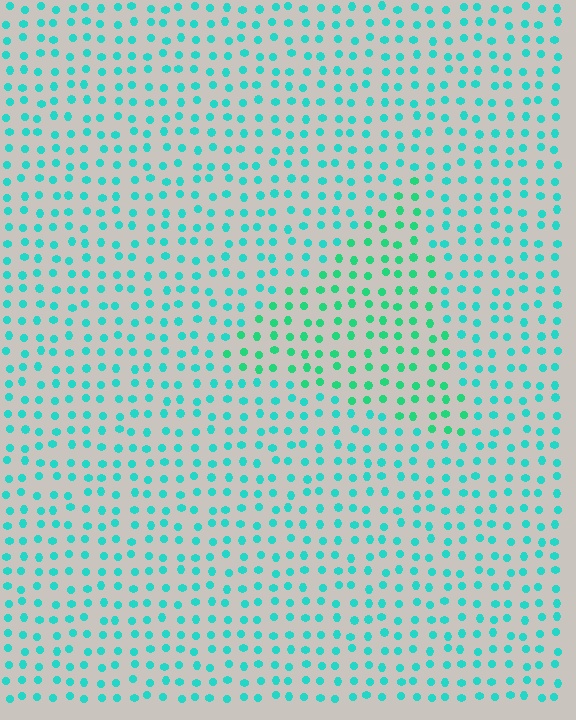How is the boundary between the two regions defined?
The boundary is defined purely by a slight shift in hue (about 26 degrees). Spacing, size, and orientation are identical on both sides.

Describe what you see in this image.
The image is filled with small cyan elements in a uniform arrangement. A triangle-shaped region is visible where the elements are tinted to a slightly different hue, forming a subtle color boundary.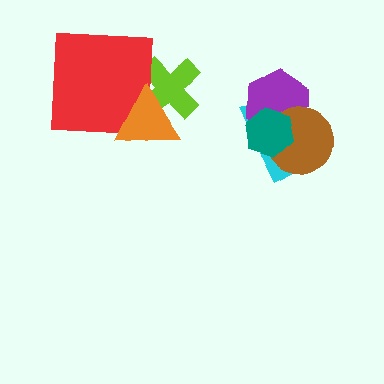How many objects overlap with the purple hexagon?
3 objects overlap with the purple hexagon.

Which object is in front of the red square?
The orange triangle is in front of the red square.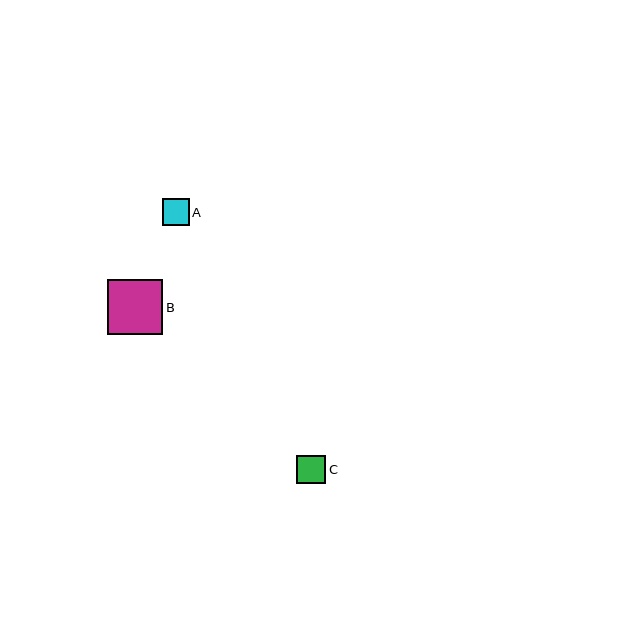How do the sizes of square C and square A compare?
Square C and square A are approximately the same size.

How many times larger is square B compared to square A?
Square B is approximately 2.1 times the size of square A.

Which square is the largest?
Square B is the largest with a size of approximately 56 pixels.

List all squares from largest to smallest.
From largest to smallest: B, C, A.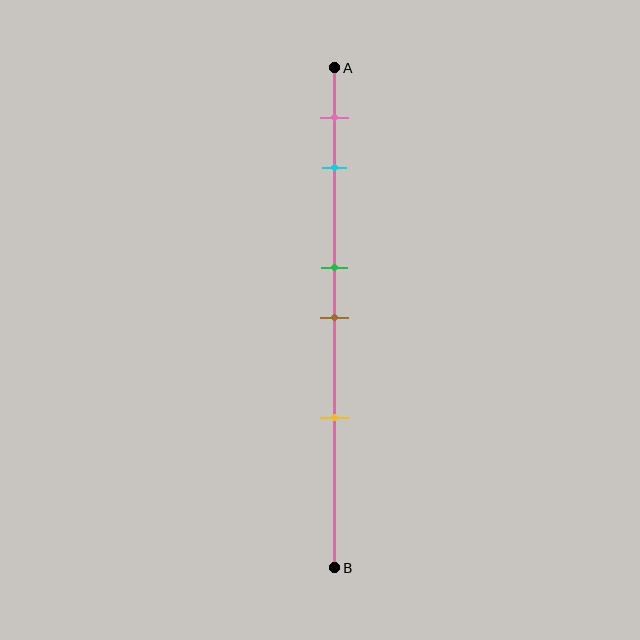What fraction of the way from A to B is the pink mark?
The pink mark is approximately 10% (0.1) of the way from A to B.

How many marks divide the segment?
There are 5 marks dividing the segment.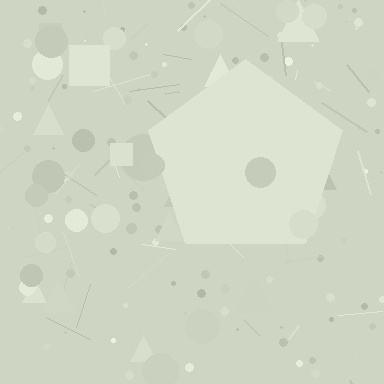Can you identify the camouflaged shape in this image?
The camouflaged shape is a pentagon.